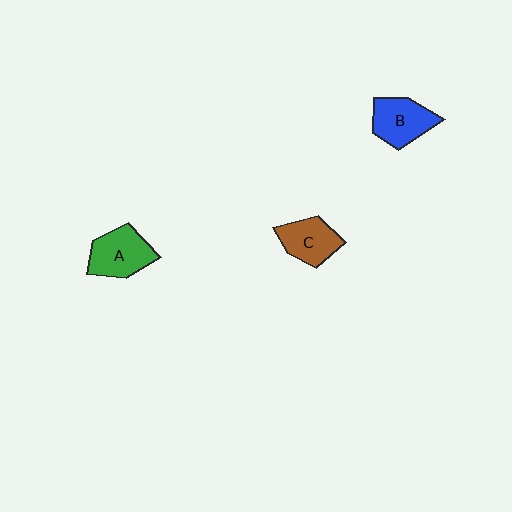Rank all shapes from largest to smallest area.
From largest to smallest: A (green), B (blue), C (brown).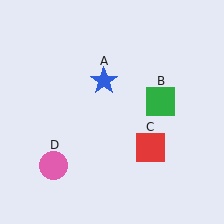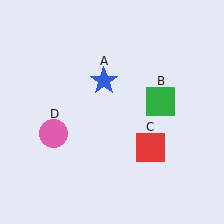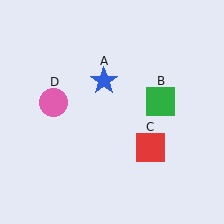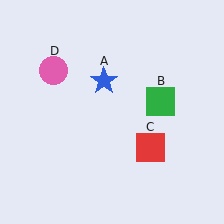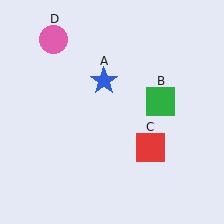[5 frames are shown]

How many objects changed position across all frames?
1 object changed position: pink circle (object D).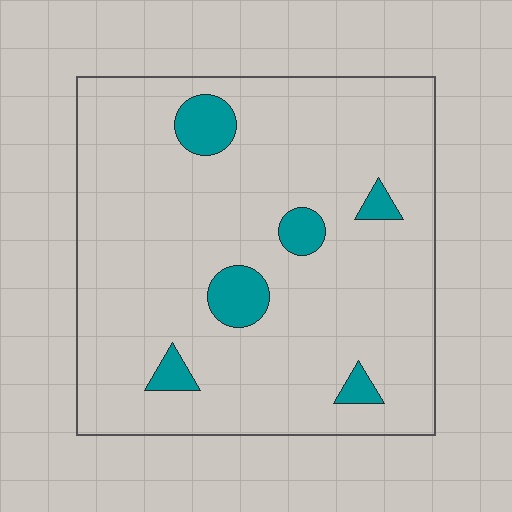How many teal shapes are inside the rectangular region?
6.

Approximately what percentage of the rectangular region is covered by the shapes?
Approximately 10%.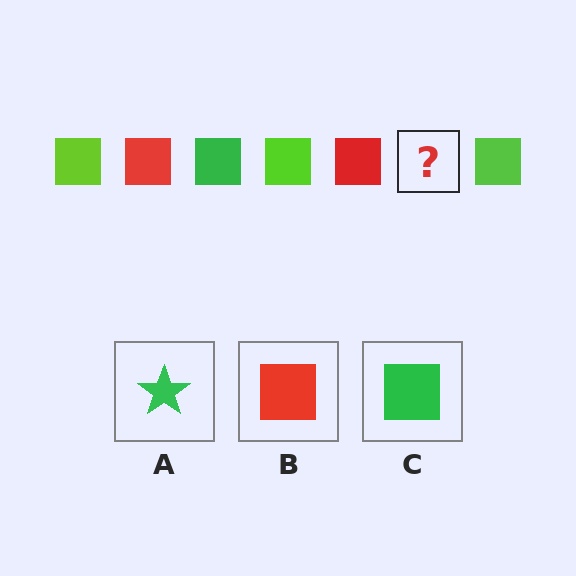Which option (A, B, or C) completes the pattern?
C.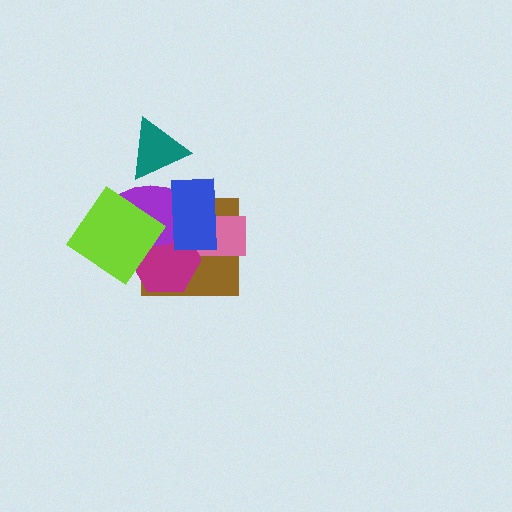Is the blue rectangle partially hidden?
No, no other shape covers it.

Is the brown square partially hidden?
Yes, it is partially covered by another shape.